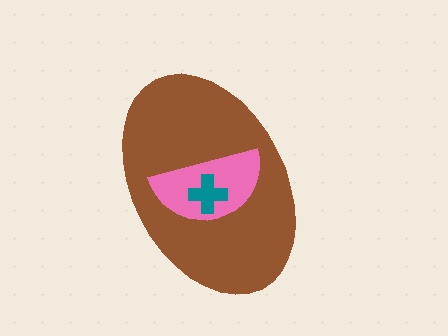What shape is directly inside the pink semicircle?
The teal cross.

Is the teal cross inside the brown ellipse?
Yes.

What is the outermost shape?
The brown ellipse.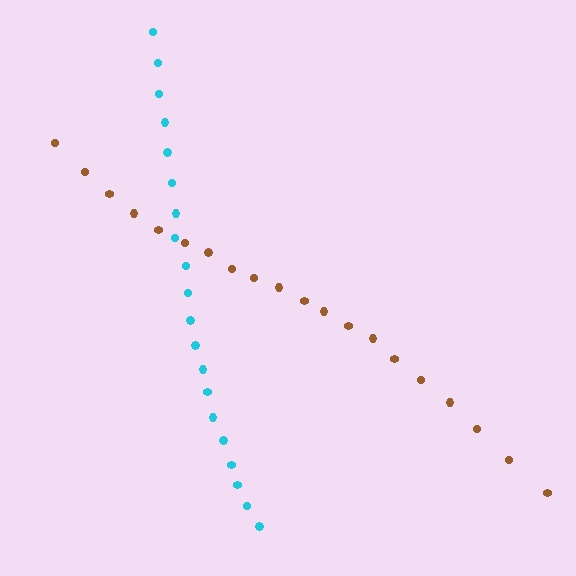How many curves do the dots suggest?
There are 2 distinct paths.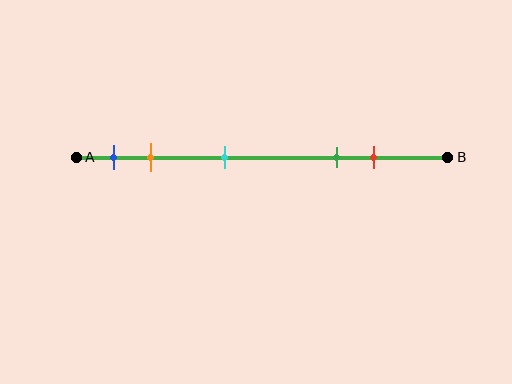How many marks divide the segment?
There are 5 marks dividing the segment.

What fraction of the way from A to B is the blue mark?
The blue mark is approximately 10% (0.1) of the way from A to B.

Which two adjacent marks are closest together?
The blue and orange marks are the closest adjacent pair.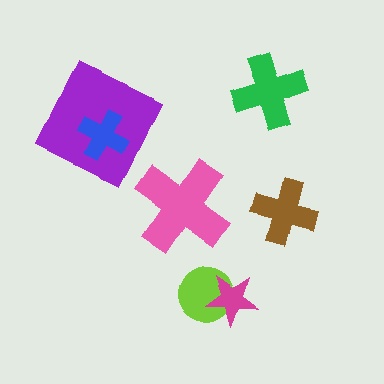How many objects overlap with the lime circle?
1 object overlaps with the lime circle.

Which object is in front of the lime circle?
The magenta star is in front of the lime circle.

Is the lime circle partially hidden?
Yes, it is partially covered by another shape.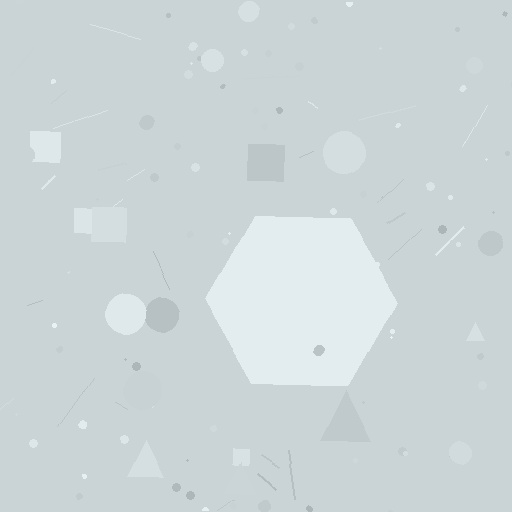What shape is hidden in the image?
A hexagon is hidden in the image.